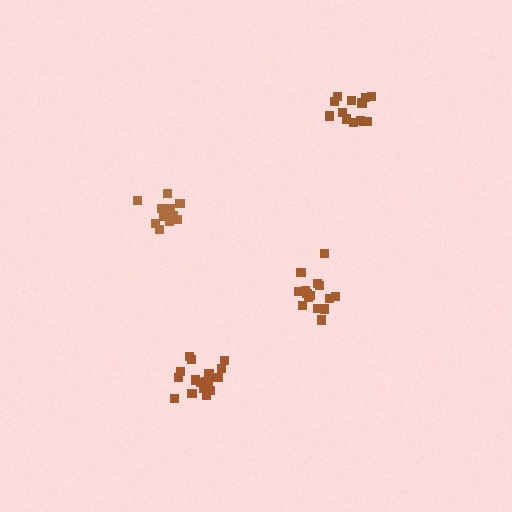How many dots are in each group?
Group 1: 13 dots, Group 2: 15 dots, Group 3: 18 dots, Group 4: 12 dots (58 total).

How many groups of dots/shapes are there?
There are 4 groups.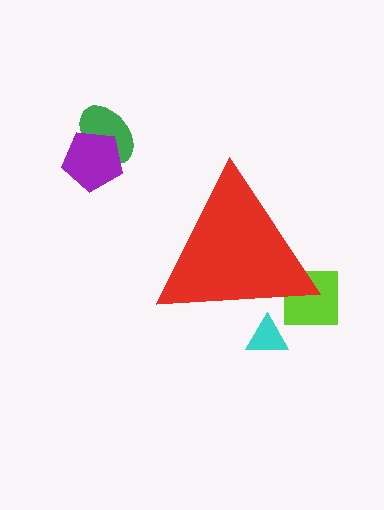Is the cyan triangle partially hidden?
Yes, the cyan triangle is partially hidden behind the red triangle.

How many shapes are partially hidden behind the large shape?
2 shapes are partially hidden.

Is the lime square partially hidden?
Yes, the lime square is partially hidden behind the red triangle.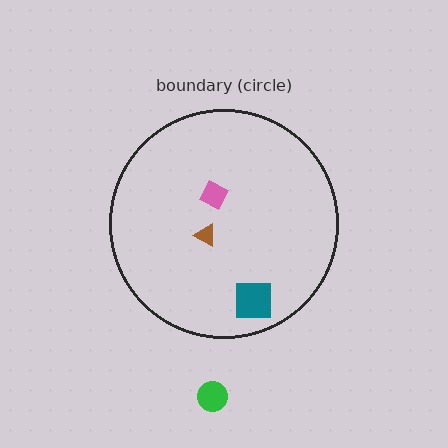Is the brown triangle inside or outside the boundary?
Inside.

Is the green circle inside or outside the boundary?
Outside.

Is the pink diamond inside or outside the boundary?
Inside.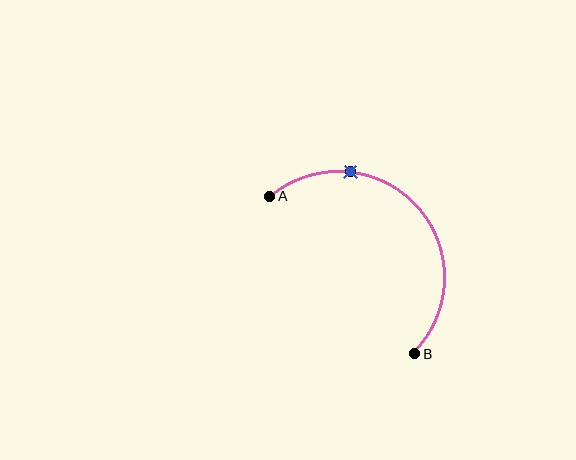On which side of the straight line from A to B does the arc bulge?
The arc bulges above and to the right of the straight line connecting A and B.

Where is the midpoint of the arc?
The arc midpoint is the point on the curve farthest from the straight line joining A and B. It sits above and to the right of that line.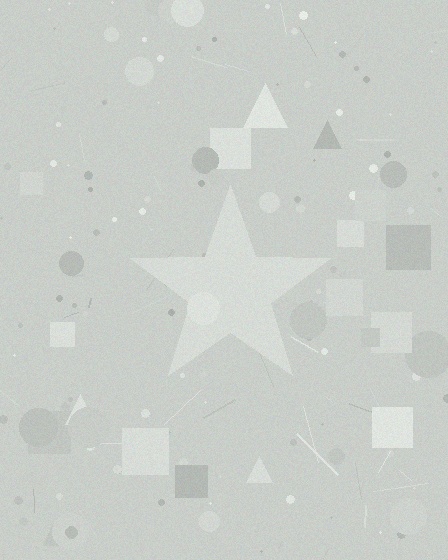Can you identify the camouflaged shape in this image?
The camouflaged shape is a star.